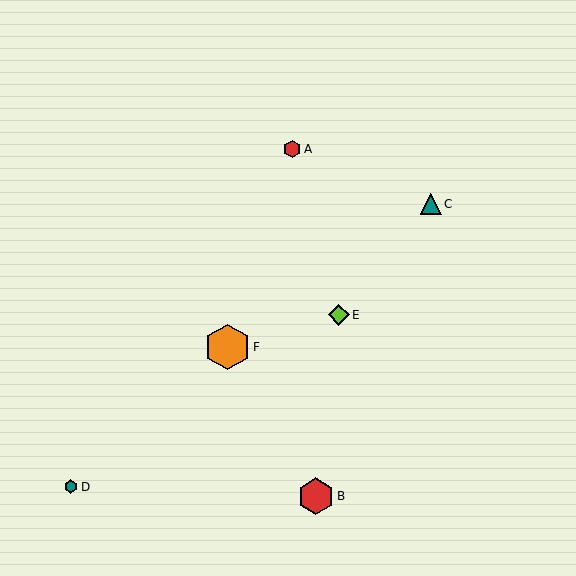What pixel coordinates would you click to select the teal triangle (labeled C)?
Click at (431, 204) to select the teal triangle C.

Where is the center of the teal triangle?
The center of the teal triangle is at (431, 204).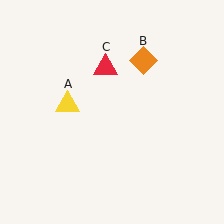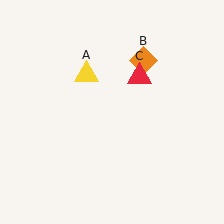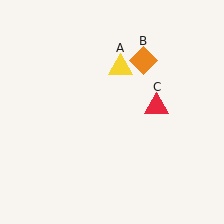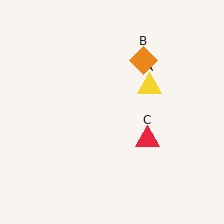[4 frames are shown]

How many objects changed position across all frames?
2 objects changed position: yellow triangle (object A), red triangle (object C).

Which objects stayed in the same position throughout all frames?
Orange diamond (object B) remained stationary.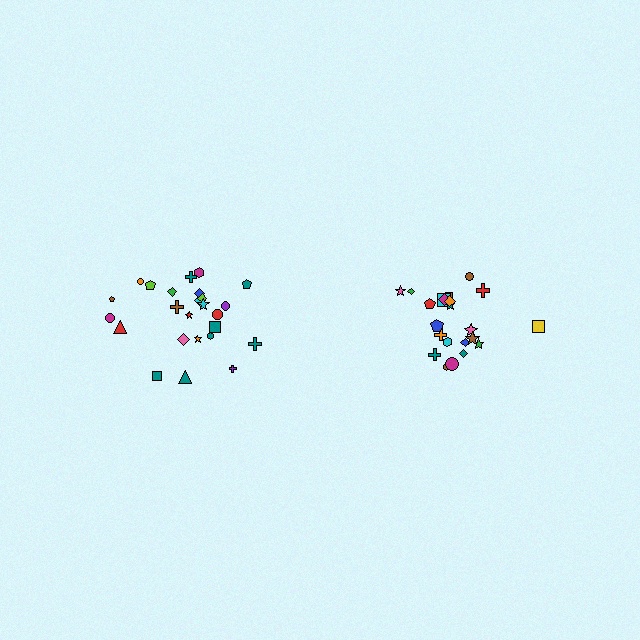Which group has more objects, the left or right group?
The left group.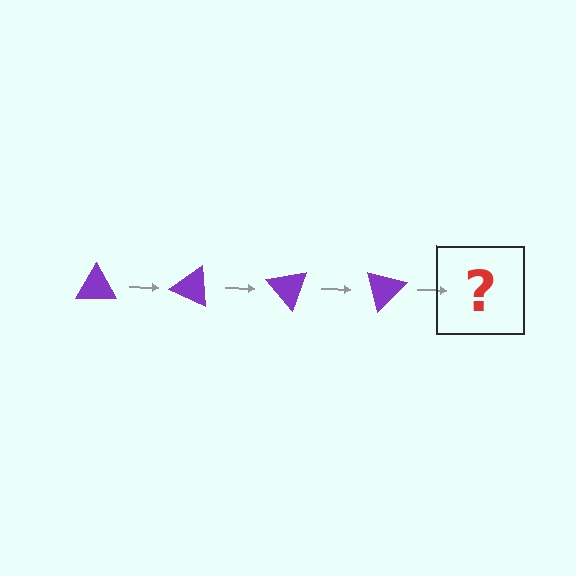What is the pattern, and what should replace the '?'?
The pattern is that the triangle rotates 25 degrees each step. The '?' should be a purple triangle rotated 100 degrees.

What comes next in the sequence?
The next element should be a purple triangle rotated 100 degrees.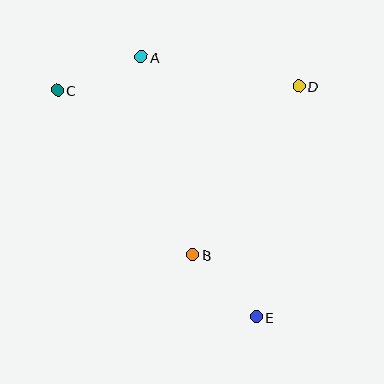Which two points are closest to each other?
Points B and E are closest to each other.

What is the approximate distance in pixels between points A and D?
The distance between A and D is approximately 160 pixels.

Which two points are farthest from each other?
Points C and E are farthest from each other.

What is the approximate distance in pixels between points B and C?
The distance between B and C is approximately 213 pixels.